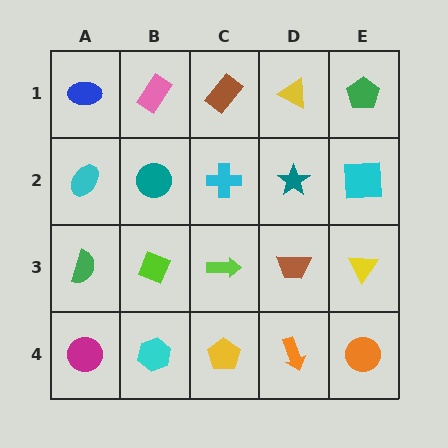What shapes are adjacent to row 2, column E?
A green pentagon (row 1, column E), a yellow triangle (row 3, column E), a teal star (row 2, column D).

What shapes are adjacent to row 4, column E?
A yellow triangle (row 3, column E), an orange arrow (row 4, column D).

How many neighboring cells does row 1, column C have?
3.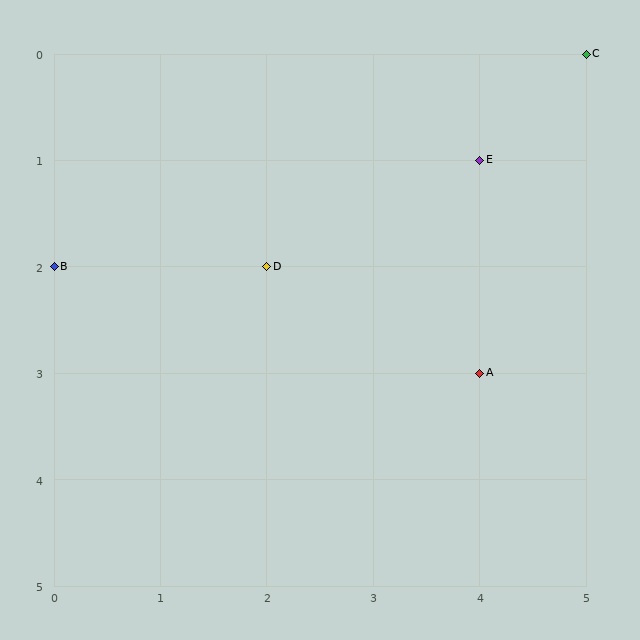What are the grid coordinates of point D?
Point D is at grid coordinates (2, 2).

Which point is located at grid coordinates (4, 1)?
Point E is at (4, 1).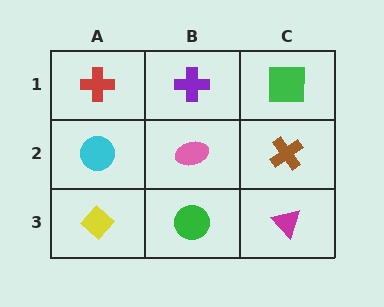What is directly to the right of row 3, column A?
A green circle.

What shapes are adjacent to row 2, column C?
A green square (row 1, column C), a magenta triangle (row 3, column C), a pink ellipse (row 2, column B).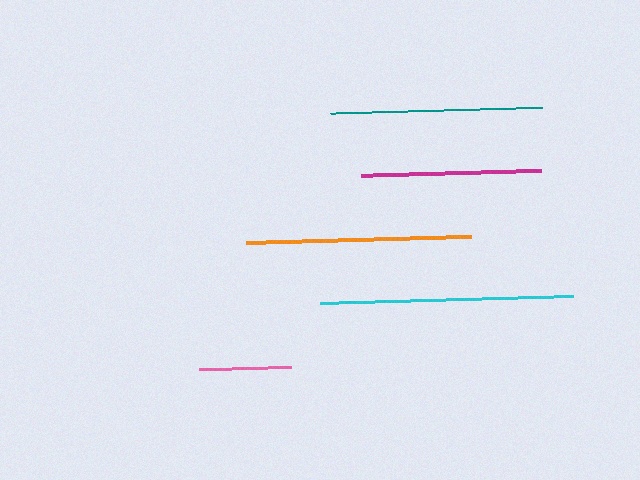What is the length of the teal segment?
The teal segment is approximately 212 pixels long.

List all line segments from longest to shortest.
From longest to shortest: cyan, orange, teal, magenta, pink.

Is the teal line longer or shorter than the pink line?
The teal line is longer than the pink line.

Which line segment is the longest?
The cyan line is the longest at approximately 253 pixels.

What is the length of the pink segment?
The pink segment is approximately 92 pixels long.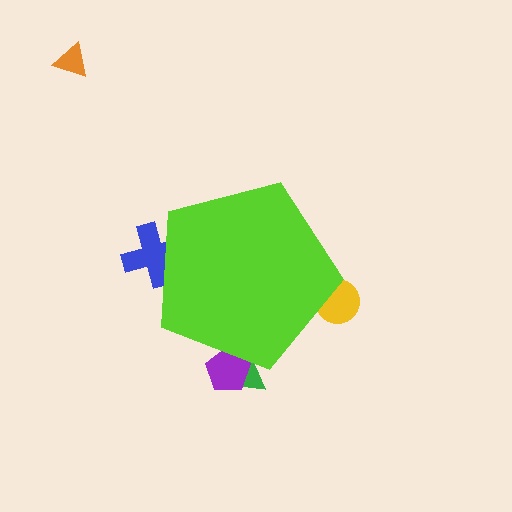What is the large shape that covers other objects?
A lime pentagon.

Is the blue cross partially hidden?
Yes, the blue cross is partially hidden behind the lime pentagon.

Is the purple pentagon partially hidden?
Yes, the purple pentagon is partially hidden behind the lime pentagon.